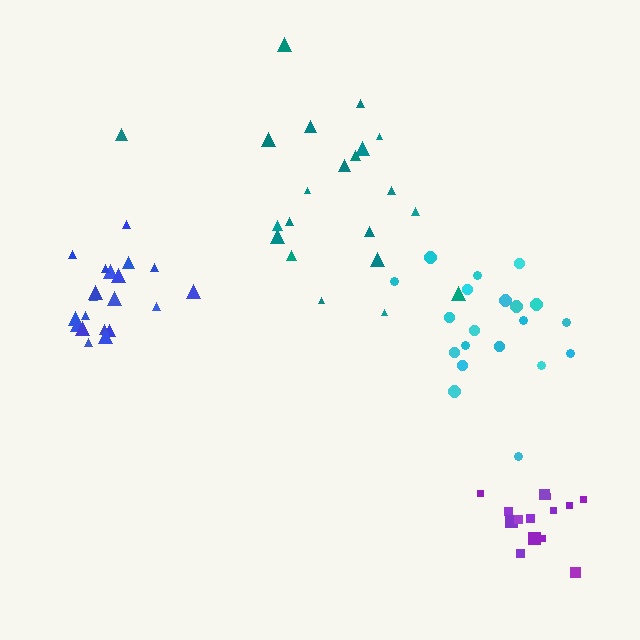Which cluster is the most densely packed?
Purple.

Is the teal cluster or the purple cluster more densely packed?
Purple.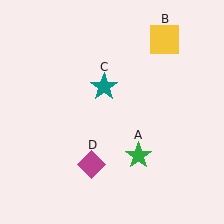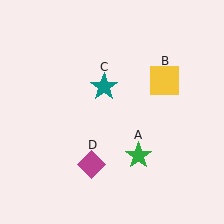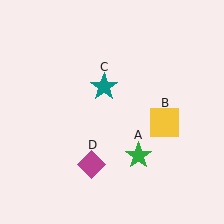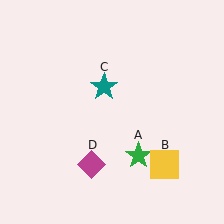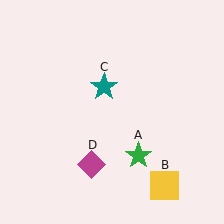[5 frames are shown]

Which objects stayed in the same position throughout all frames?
Green star (object A) and teal star (object C) and magenta diamond (object D) remained stationary.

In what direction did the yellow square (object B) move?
The yellow square (object B) moved down.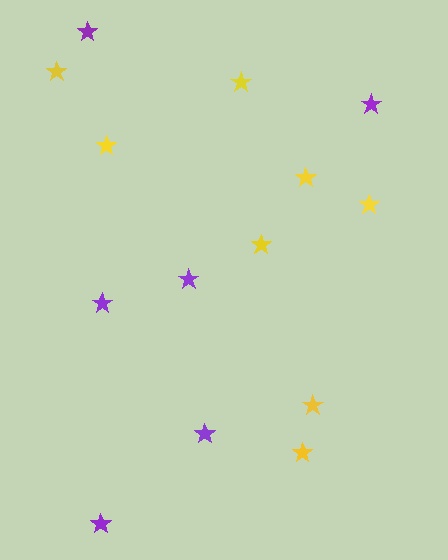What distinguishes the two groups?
There are 2 groups: one group of yellow stars (8) and one group of purple stars (6).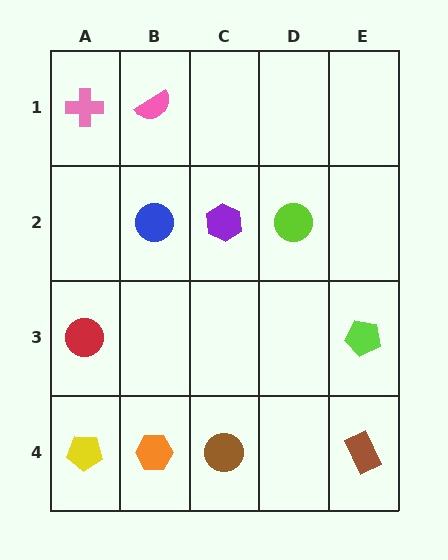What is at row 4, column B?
An orange hexagon.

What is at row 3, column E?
A lime pentagon.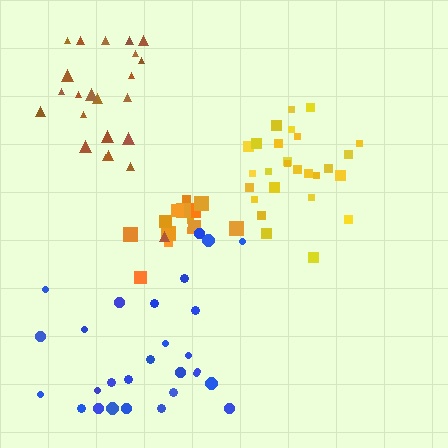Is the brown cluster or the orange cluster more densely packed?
Orange.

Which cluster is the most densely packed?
Yellow.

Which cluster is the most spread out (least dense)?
Blue.